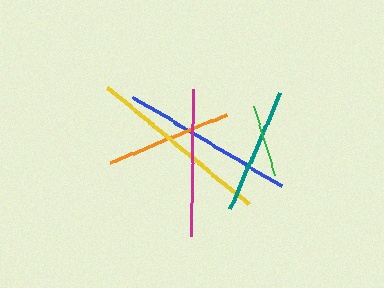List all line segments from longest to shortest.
From longest to shortest: yellow, blue, magenta, teal, orange, green.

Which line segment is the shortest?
The green line is the shortest at approximately 72 pixels.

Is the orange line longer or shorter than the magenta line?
The magenta line is longer than the orange line.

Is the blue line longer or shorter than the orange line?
The blue line is longer than the orange line.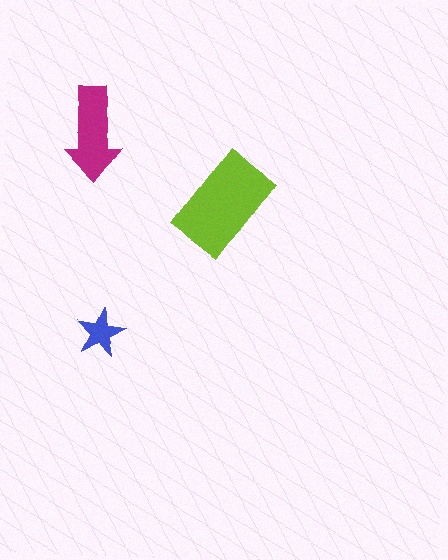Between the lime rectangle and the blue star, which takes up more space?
The lime rectangle.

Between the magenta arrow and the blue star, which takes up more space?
The magenta arrow.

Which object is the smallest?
The blue star.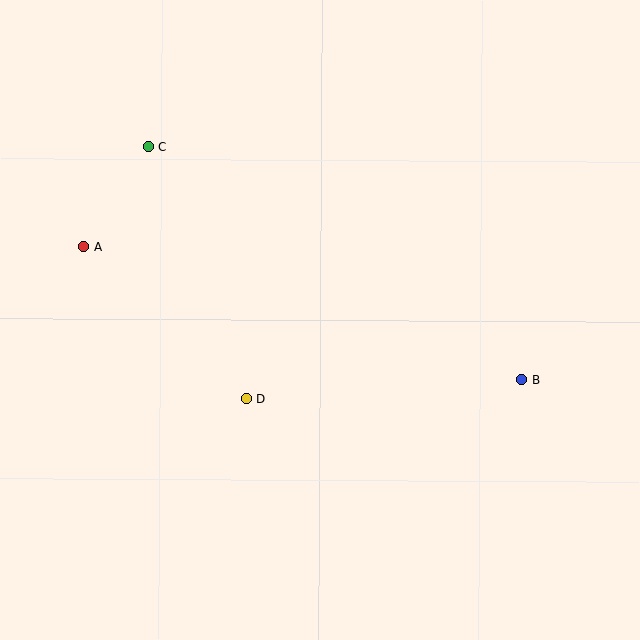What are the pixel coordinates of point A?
Point A is at (84, 246).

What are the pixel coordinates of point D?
Point D is at (246, 398).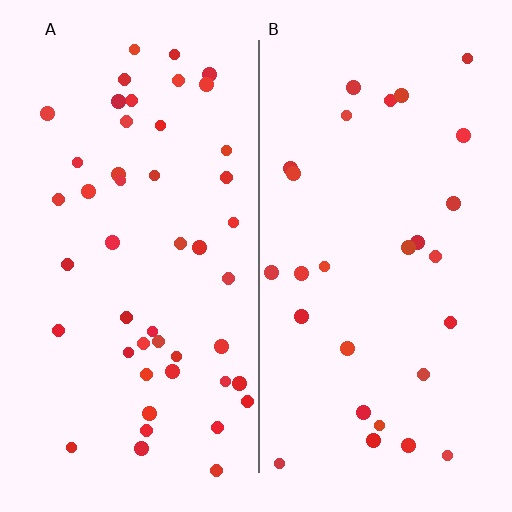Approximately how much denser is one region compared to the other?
Approximately 1.7× — region A over region B.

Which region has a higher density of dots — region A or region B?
A (the left).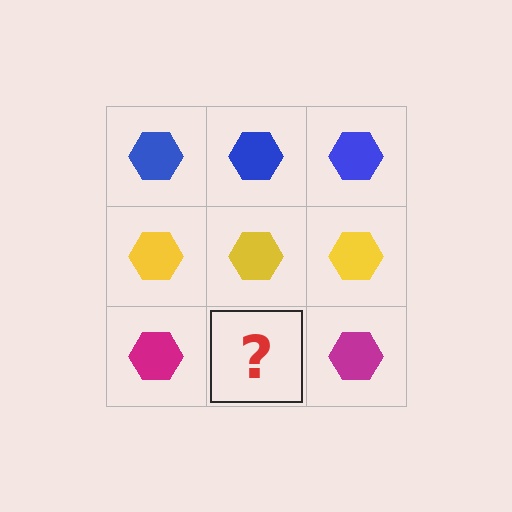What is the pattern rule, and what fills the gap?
The rule is that each row has a consistent color. The gap should be filled with a magenta hexagon.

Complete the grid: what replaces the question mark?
The question mark should be replaced with a magenta hexagon.